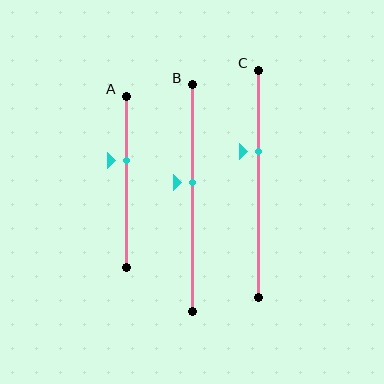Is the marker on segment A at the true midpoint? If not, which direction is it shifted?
No, the marker on segment A is shifted upward by about 12% of the segment length.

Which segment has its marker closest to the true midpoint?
Segment B has its marker closest to the true midpoint.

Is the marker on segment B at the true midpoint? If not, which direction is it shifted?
No, the marker on segment B is shifted upward by about 7% of the segment length.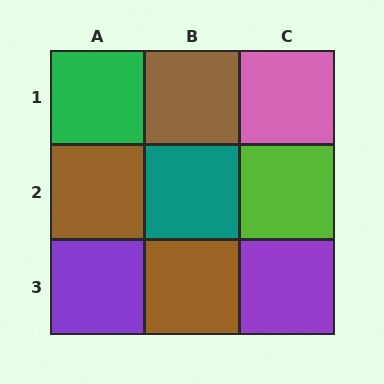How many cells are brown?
3 cells are brown.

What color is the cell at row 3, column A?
Purple.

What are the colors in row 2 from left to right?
Brown, teal, lime.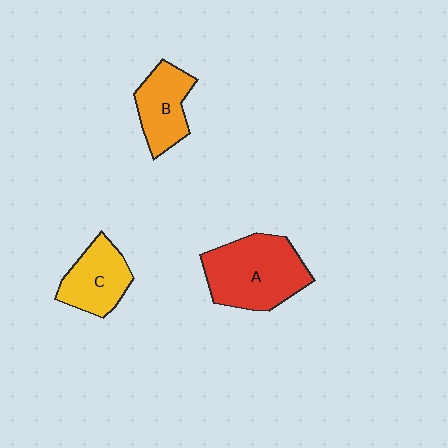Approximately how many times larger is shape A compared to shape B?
Approximately 1.6 times.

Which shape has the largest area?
Shape A (red).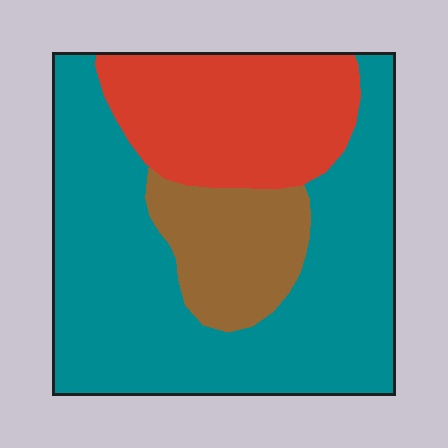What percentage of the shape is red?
Red takes up about one quarter (1/4) of the shape.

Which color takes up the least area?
Brown, at roughly 15%.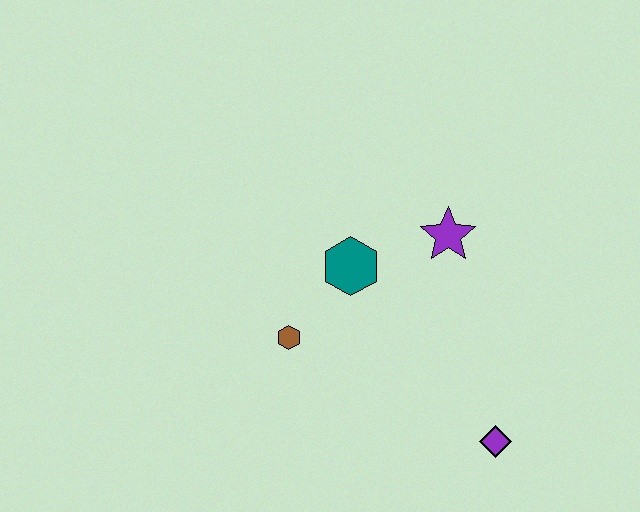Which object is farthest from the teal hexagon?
The purple diamond is farthest from the teal hexagon.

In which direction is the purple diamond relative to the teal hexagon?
The purple diamond is below the teal hexagon.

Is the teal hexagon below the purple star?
Yes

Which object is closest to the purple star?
The teal hexagon is closest to the purple star.